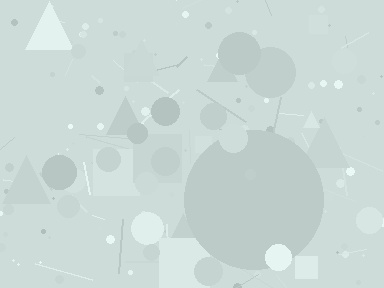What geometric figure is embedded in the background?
A circle is embedded in the background.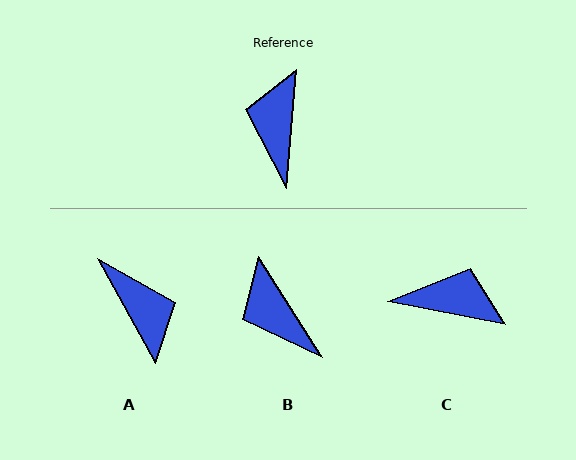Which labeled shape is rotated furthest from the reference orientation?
A, about 147 degrees away.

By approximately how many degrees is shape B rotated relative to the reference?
Approximately 37 degrees counter-clockwise.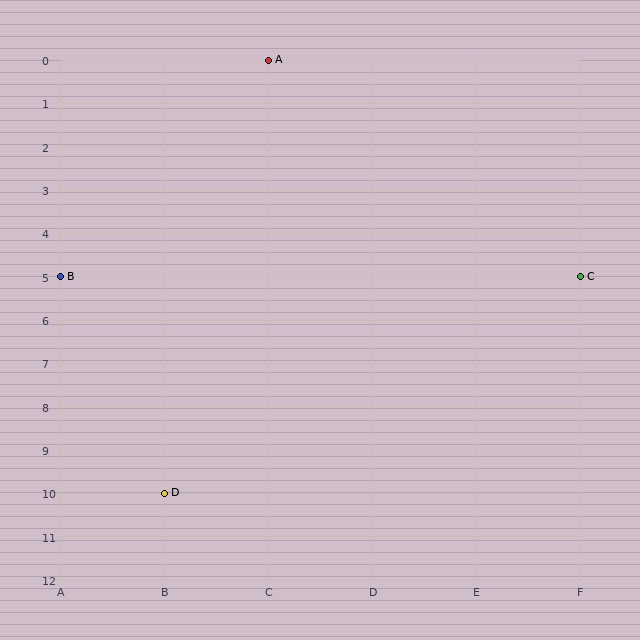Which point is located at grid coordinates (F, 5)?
Point C is at (F, 5).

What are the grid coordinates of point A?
Point A is at grid coordinates (C, 0).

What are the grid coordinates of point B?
Point B is at grid coordinates (A, 5).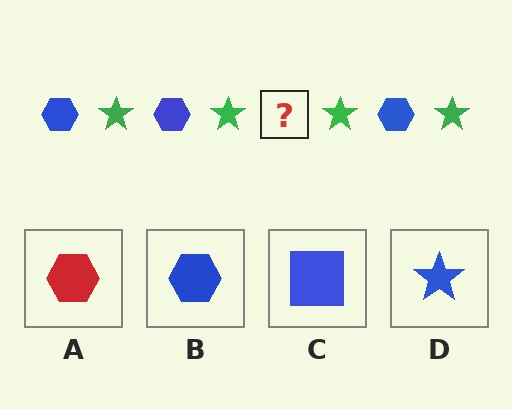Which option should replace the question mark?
Option B.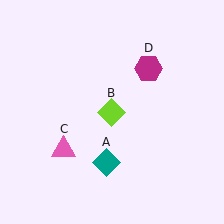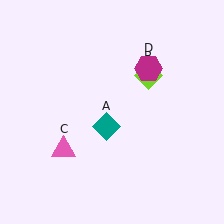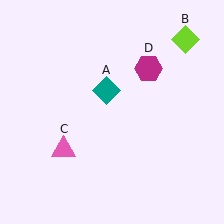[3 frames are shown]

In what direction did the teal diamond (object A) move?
The teal diamond (object A) moved up.